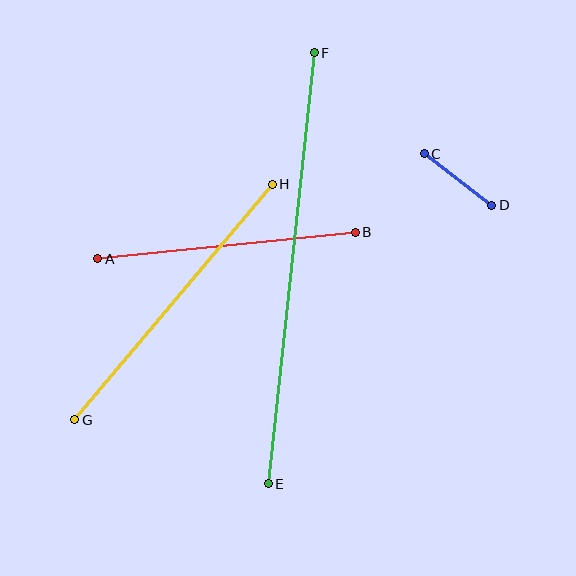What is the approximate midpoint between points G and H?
The midpoint is at approximately (173, 302) pixels.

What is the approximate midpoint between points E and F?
The midpoint is at approximately (291, 268) pixels.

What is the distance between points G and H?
The distance is approximately 307 pixels.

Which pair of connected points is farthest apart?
Points E and F are farthest apart.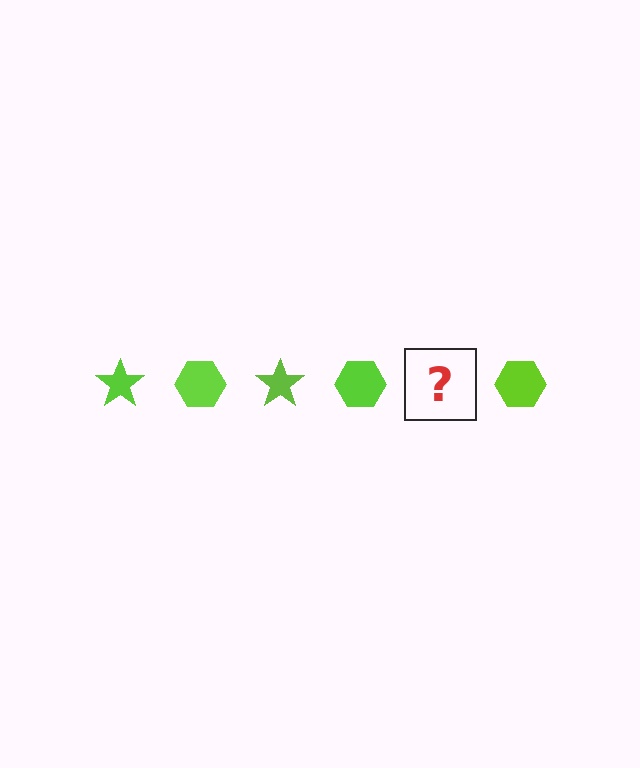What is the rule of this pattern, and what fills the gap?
The rule is that the pattern cycles through star, hexagon shapes in lime. The gap should be filled with a lime star.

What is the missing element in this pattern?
The missing element is a lime star.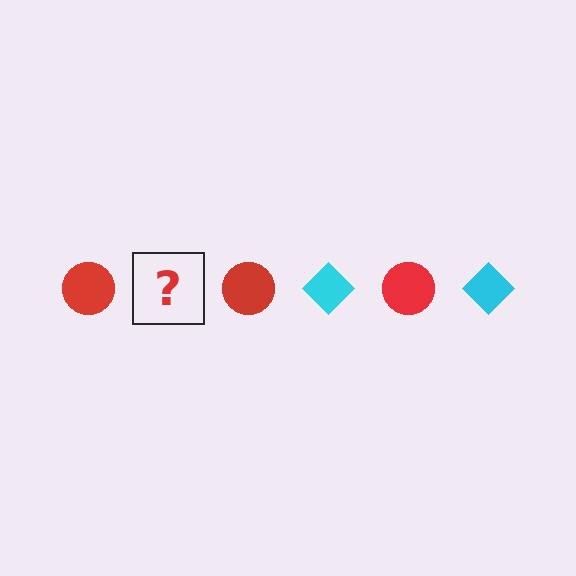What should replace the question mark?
The question mark should be replaced with a cyan diamond.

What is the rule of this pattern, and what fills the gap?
The rule is that the pattern alternates between red circle and cyan diamond. The gap should be filled with a cyan diamond.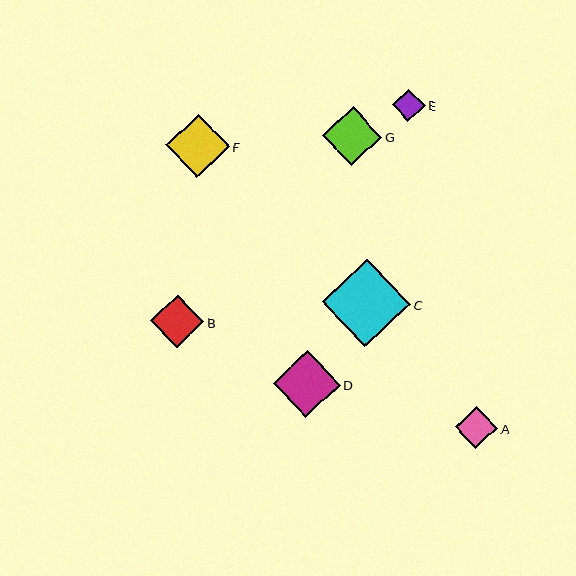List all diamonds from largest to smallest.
From largest to smallest: C, D, F, G, B, A, E.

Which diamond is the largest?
Diamond C is the largest with a size of approximately 88 pixels.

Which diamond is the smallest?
Diamond E is the smallest with a size of approximately 32 pixels.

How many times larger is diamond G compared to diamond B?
Diamond G is approximately 1.1 times the size of diamond B.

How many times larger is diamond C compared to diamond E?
Diamond C is approximately 2.7 times the size of diamond E.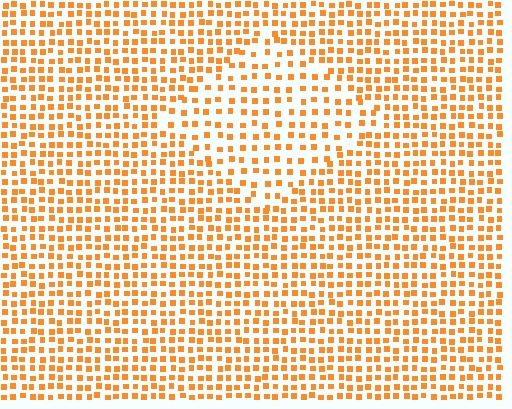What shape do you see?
I see a diamond.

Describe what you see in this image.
The image contains small orange elements arranged at two different densities. A diamond-shaped region is visible where the elements are less densely packed than the surrounding area.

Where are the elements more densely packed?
The elements are more densely packed outside the diamond boundary.